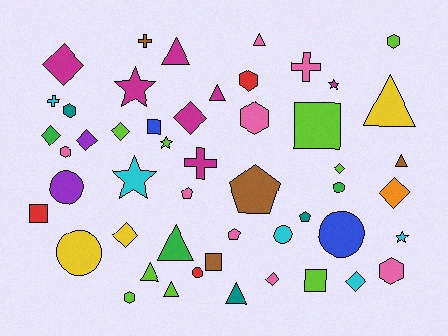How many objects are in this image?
There are 50 objects.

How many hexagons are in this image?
There are 7 hexagons.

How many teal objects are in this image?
There are 3 teal objects.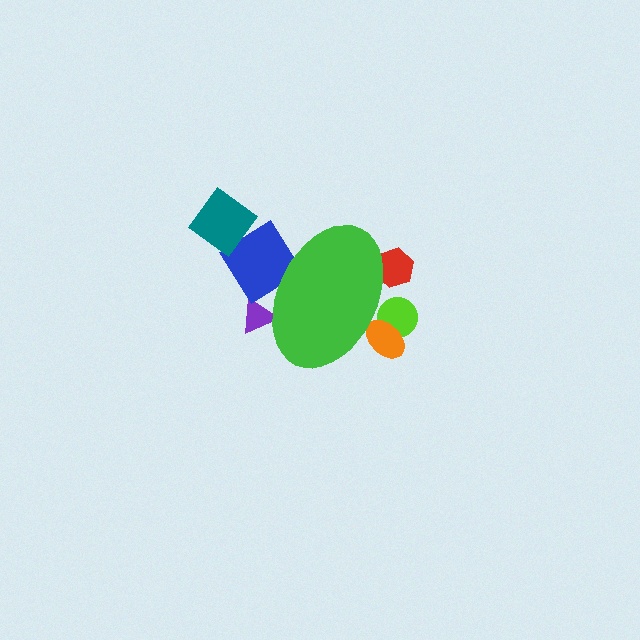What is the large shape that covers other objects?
A green ellipse.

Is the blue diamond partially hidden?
Yes, the blue diamond is partially hidden behind the green ellipse.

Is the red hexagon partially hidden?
Yes, the red hexagon is partially hidden behind the green ellipse.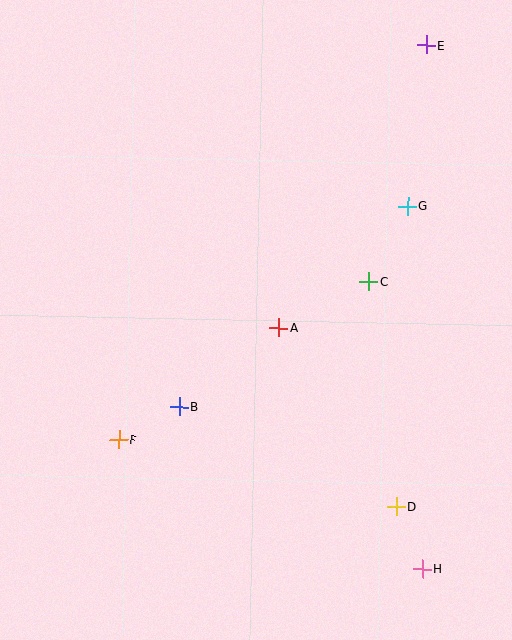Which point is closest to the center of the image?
Point A at (279, 328) is closest to the center.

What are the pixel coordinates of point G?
Point G is at (408, 206).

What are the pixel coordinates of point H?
Point H is at (422, 569).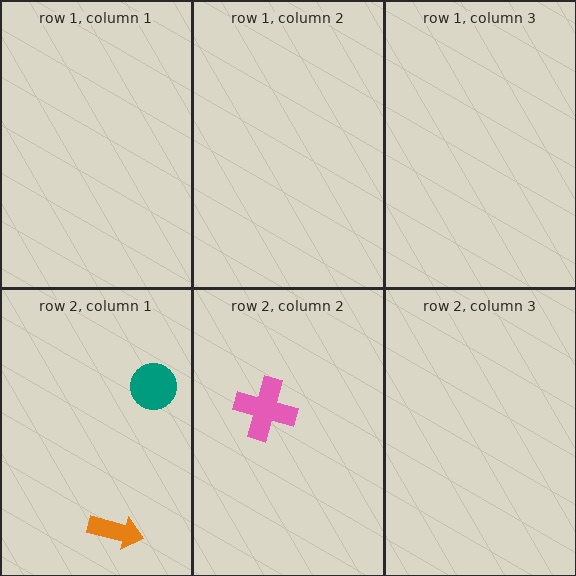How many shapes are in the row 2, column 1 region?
2.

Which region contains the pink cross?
The row 2, column 2 region.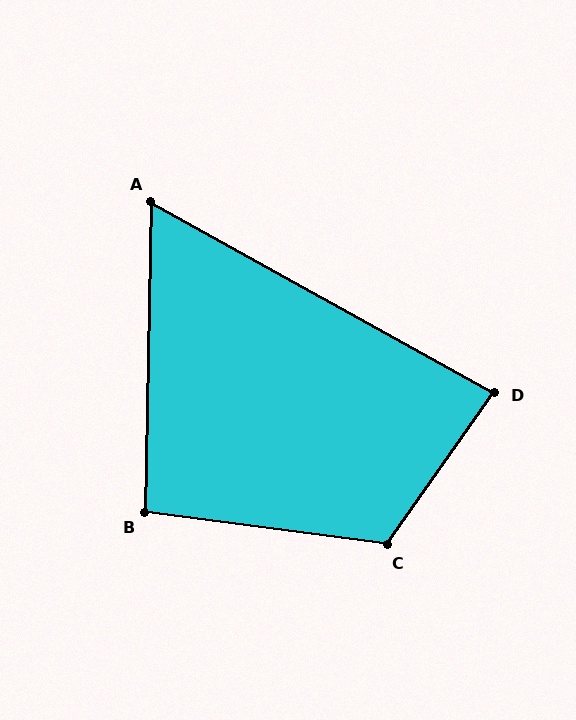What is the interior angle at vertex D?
Approximately 84 degrees (acute).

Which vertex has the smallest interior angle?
A, at approximately 62 degrees.